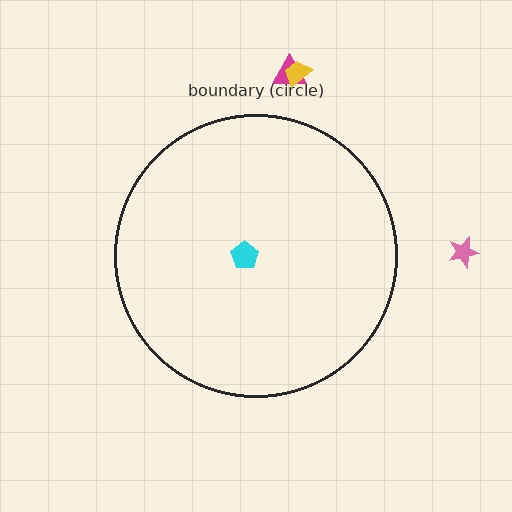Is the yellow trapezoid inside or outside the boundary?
Outside.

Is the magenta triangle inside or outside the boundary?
Outside.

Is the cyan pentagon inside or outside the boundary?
Inside.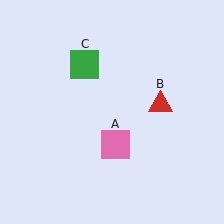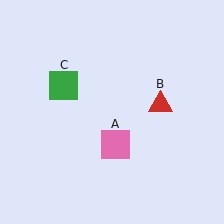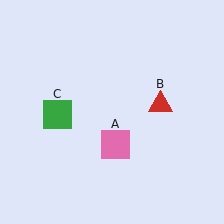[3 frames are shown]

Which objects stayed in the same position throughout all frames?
Pink square (object A) and red triangle (object B) remained stationary.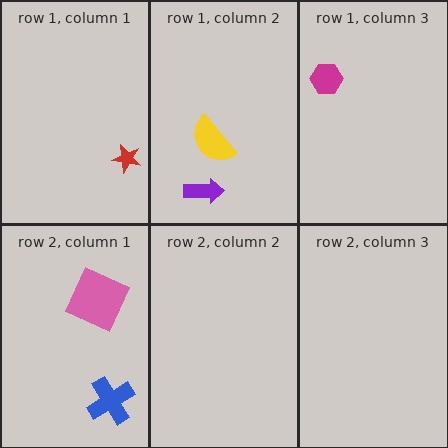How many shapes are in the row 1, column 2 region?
2.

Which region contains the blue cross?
The row 2, column 1 region.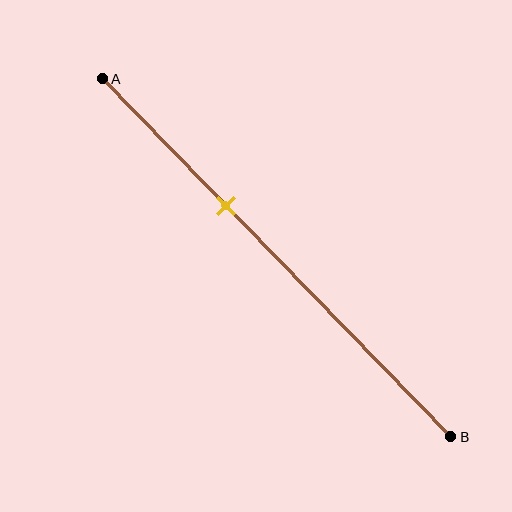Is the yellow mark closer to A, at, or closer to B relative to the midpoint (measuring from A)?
The yellow mark is closer to point A than the midpoint of segment AB.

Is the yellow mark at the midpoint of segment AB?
No, the mark is at about 35% from A, not at the 50% midpoint.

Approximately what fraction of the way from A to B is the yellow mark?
The yellow mark is approximately 35% of the way from A to B.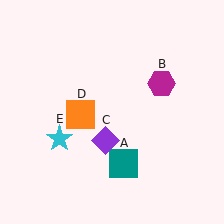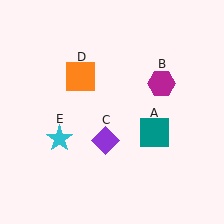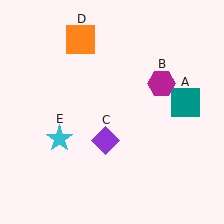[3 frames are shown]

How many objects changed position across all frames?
2 objects changed position: teal square (object A), orange square (object D).